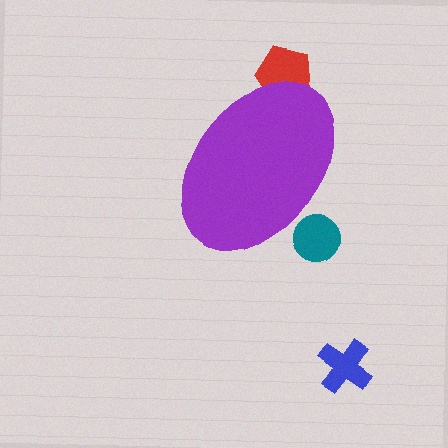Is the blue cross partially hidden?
No, the blue cross is fully visible.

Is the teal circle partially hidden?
Yes, the teal circle is partially hidden behind the purple ellipse.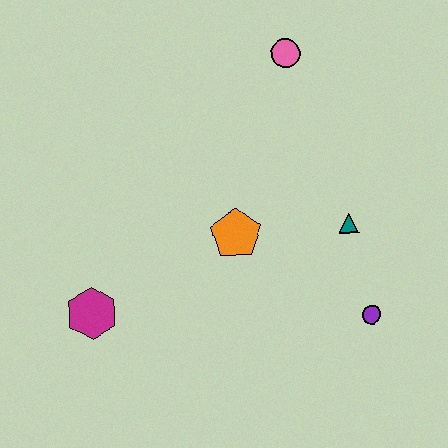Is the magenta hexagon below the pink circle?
Yes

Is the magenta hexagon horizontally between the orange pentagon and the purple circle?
No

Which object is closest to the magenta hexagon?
The orange pentagon is closest to the magenta hexagon.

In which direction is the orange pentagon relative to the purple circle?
The orange pentagon is to the left of the purple circle.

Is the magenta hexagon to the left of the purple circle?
Yes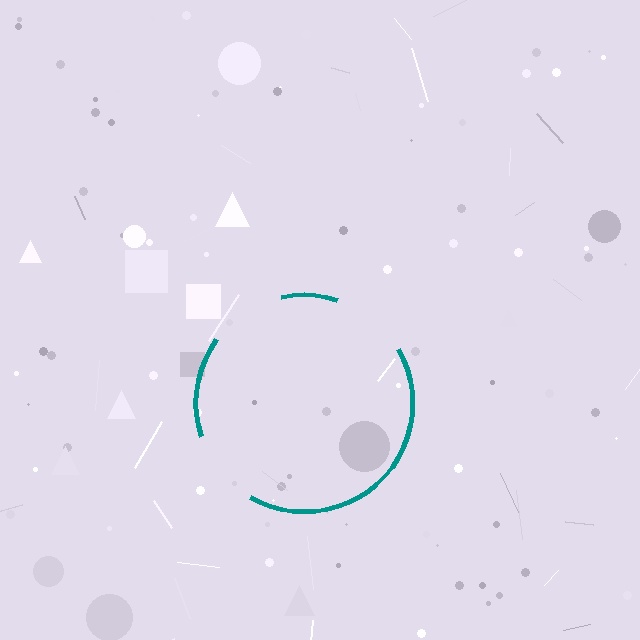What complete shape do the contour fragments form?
The contour fragments form a circle.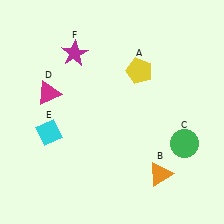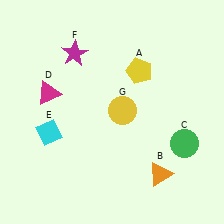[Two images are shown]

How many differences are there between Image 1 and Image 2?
There is 1 difference between the two images.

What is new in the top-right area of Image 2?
A yellow circle (G) was added in the top-right area of Image 2.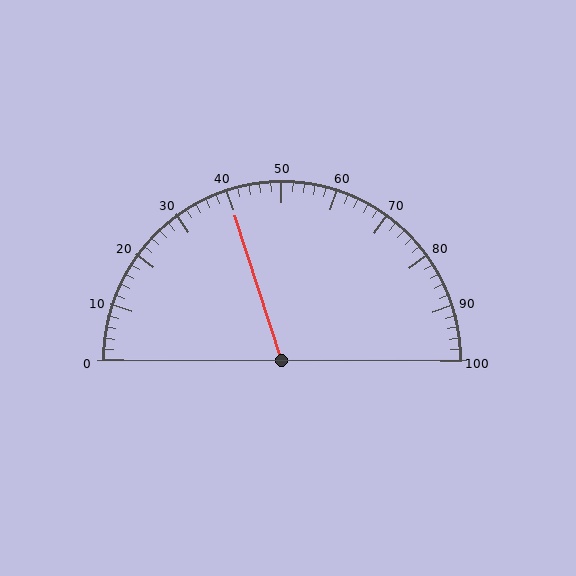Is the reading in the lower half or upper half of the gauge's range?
The reading is in the lower half of the range (0 to 100).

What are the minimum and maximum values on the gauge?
The gauge ranges from 0 to 100.